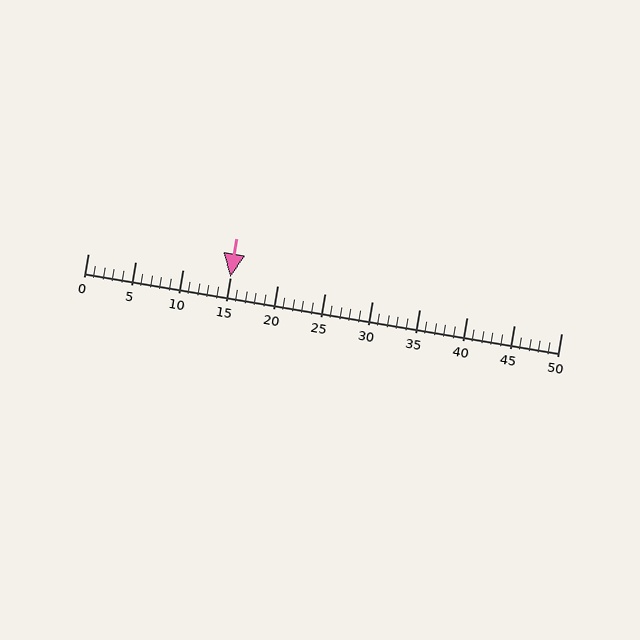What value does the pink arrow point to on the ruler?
The pink arrow points to approximately 15.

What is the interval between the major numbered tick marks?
The major tick marks are spaced 5 units apart.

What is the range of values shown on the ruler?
The ruler shows values from 0 to 50.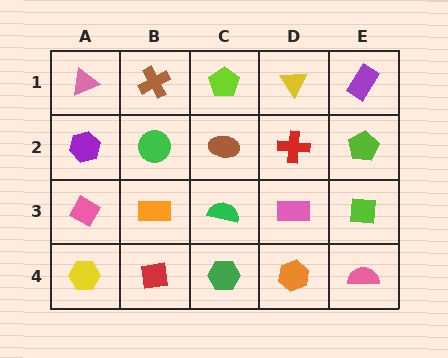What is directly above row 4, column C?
A green semicircle.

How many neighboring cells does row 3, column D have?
4.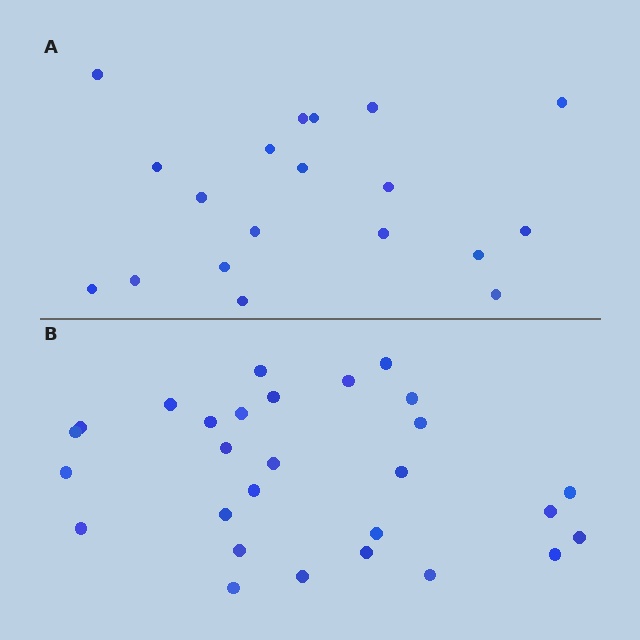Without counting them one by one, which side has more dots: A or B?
Region B (the bottom region) has more dots.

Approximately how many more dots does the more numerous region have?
Region B has roughly 8 or so more dots than region A.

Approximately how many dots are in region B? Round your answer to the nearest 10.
About 30 dots. (The exact count is 28, which rounds to 30.)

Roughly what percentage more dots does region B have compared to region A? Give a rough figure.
About 45% more.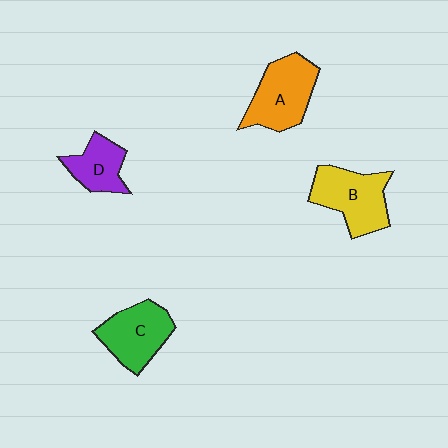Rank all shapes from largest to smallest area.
From largest to smallest: B (yellow), A (orange), C (green), D (purple).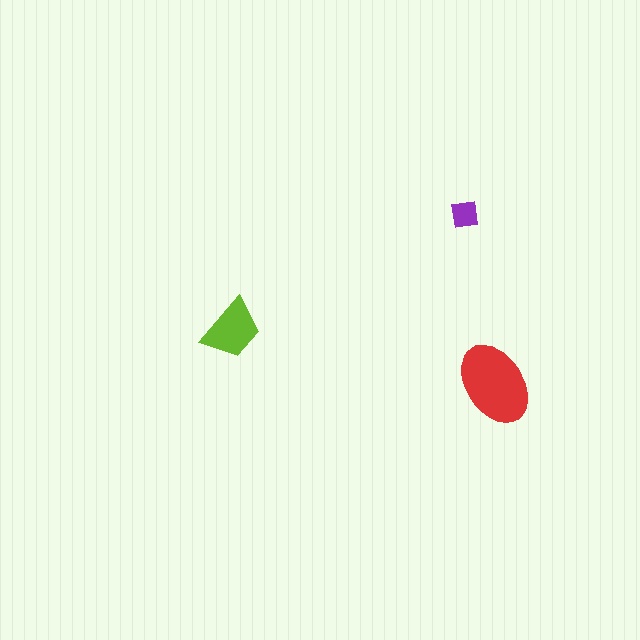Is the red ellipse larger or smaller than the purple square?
Larger.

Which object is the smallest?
The purple square.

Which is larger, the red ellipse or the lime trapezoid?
The red ellipse.